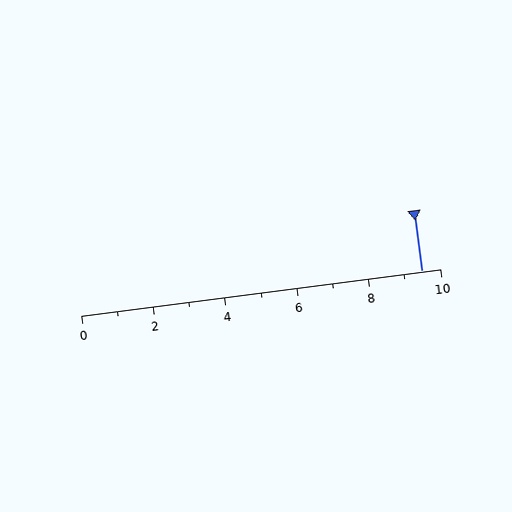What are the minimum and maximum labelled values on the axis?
The axis runs from 0 to 10.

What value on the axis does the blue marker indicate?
The marker indicates approximately 9.5.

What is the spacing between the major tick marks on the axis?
The major ticks are spaced 2 apart.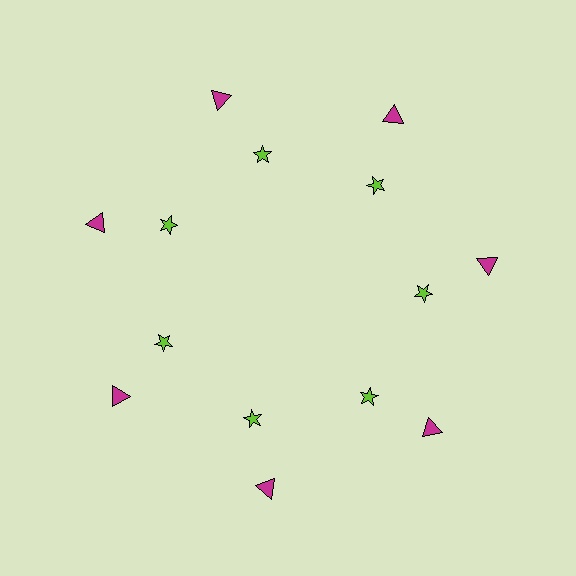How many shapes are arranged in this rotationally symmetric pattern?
There are 14 shapes, arranged in 7 groups of 2.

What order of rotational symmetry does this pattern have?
This pattern has 7-fold rotational symmetry.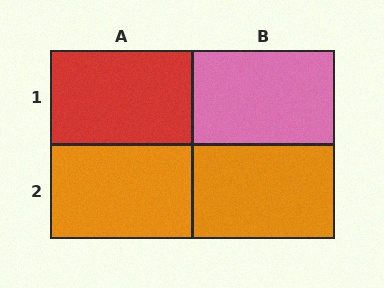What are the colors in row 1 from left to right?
Red, pink.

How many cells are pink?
1 cell is pink.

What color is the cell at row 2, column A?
Orange.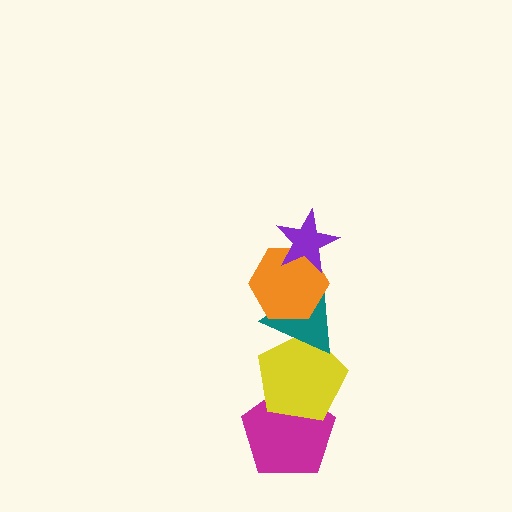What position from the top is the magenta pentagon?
The magenta pentagon is 5th from the top.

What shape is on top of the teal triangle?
The orange hexagon is on top of the teal triangle.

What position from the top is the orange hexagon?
The orange hexagon is 2nd from the top.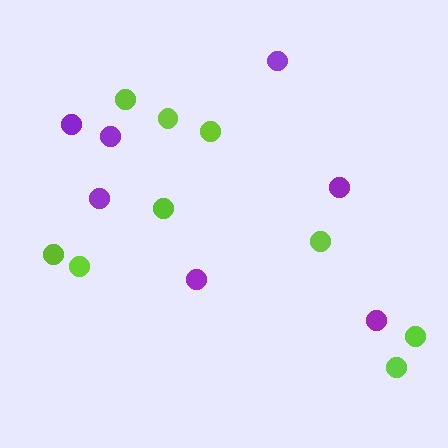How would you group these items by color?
There are 2 groups: one group of purple circles (7) and one group of lime circles (9).